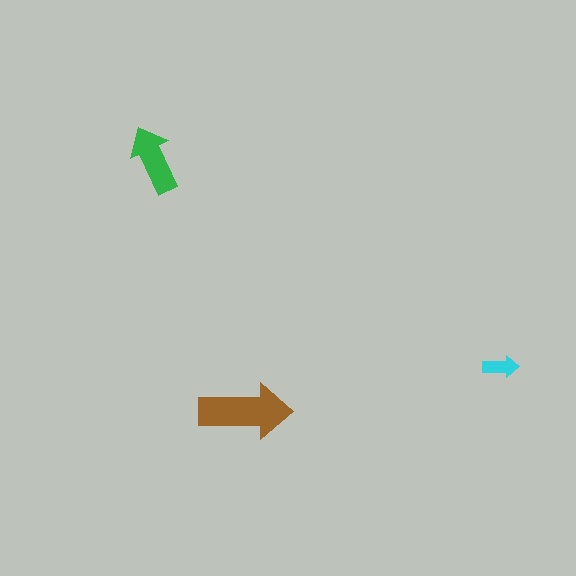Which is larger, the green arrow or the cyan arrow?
The green one.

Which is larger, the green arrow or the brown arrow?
The brown one.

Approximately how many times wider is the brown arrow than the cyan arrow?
About 2.5 times wider.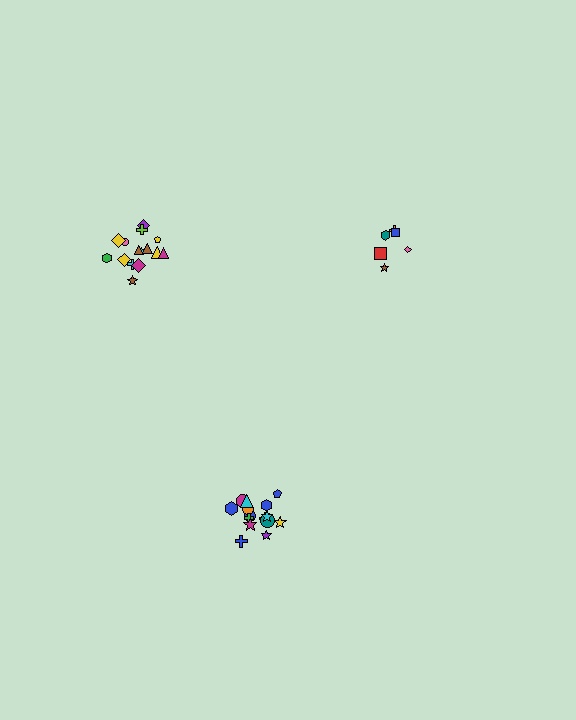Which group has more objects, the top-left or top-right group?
The top-left group.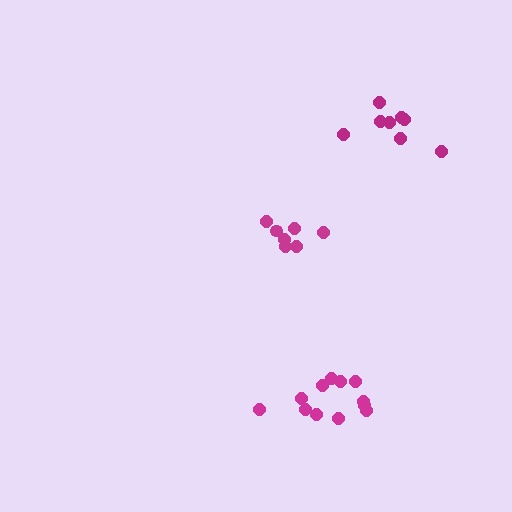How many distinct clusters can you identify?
There are 3 distinct clusters.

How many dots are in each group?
Group 1: 8 dots, Group 2: 7 dots, Group 3: 12 dots (27 total).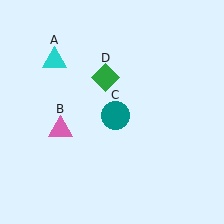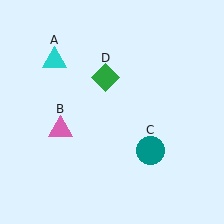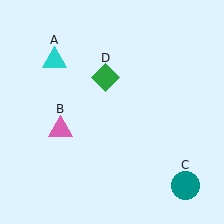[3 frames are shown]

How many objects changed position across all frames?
1 object changed position: teal circle (object C).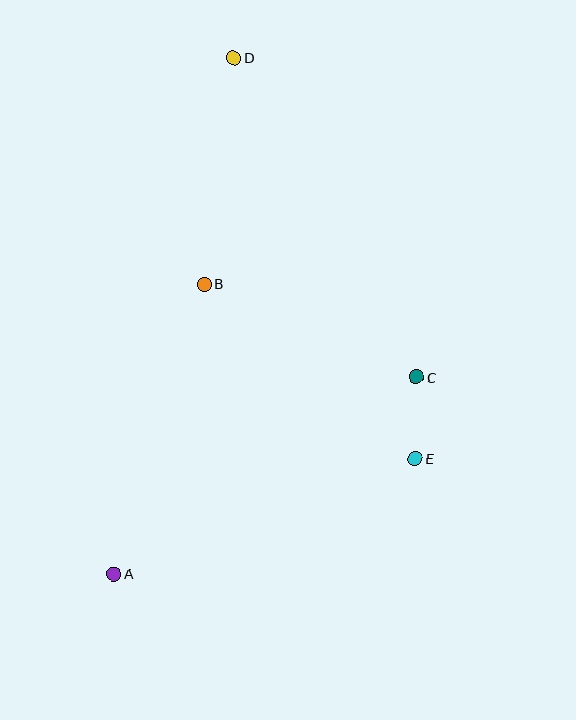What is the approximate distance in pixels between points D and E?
The distance between D and E is approximately 440 pixels.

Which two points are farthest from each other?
Points A and D are farthest from each other.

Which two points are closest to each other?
Points C and E are closest to each other.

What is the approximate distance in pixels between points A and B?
The distance between A and B is approximately 303 pixels.